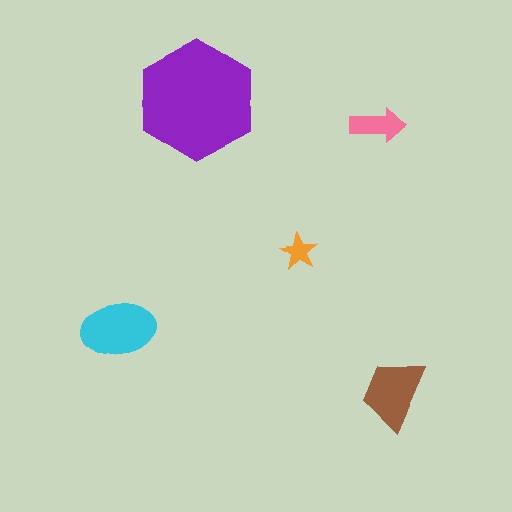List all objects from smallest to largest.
The orange star, the pink arrow, the brown trapezoid, the cyan ellipse, the purple hexagon.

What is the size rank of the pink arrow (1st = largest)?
4th.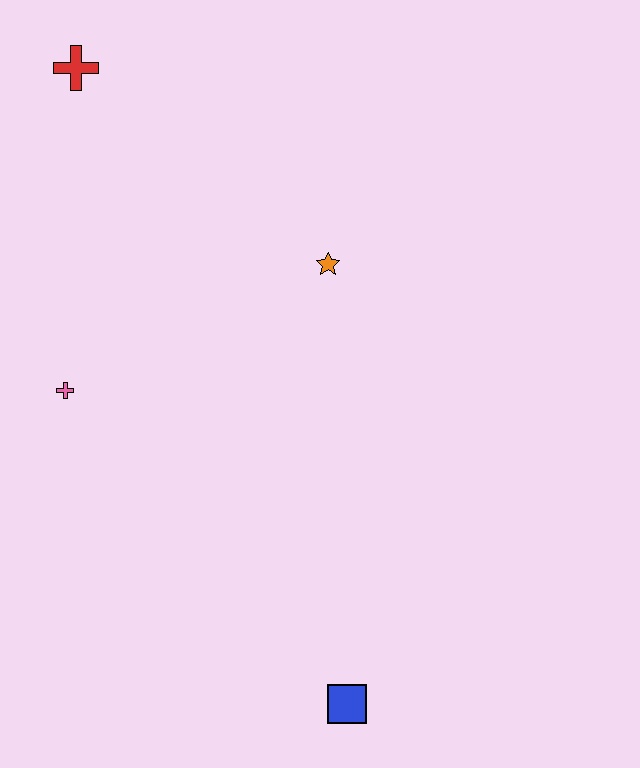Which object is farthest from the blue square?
The red cross is farthest from the blue square.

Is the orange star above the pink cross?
Yes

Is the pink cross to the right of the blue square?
No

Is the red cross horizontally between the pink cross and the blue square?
Yes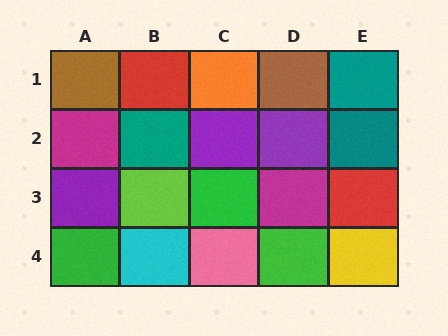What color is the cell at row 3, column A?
Purple.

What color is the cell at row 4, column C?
Pink.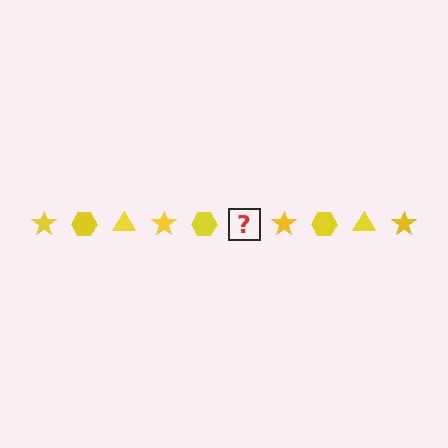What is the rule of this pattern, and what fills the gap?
The rule is that the pattern cycles through star, hexagon, triangle shapes in yellow. The gap should be filled with a yellow triangle.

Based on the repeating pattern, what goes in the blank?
The blank should be a yellow triangle.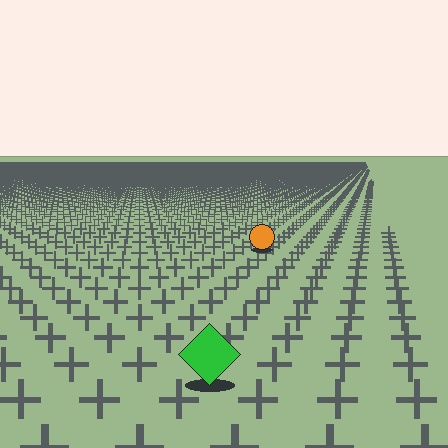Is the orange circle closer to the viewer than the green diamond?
No. The green diamond is closer — you can tell from the texture gradient: the ground texture is coarser near it.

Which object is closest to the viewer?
The green diamond is closest. The texture marks near it are larger and more spread out.